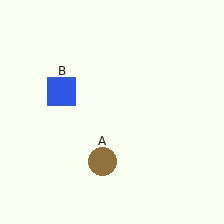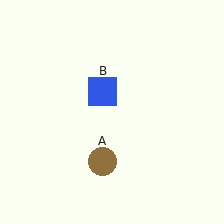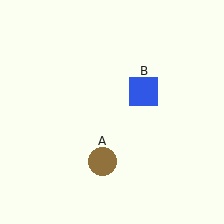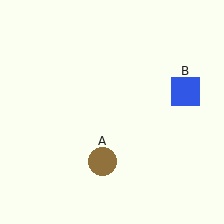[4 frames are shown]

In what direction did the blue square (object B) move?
The blue square (object B) moved right.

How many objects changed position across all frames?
1 object changed position: blue square (object B).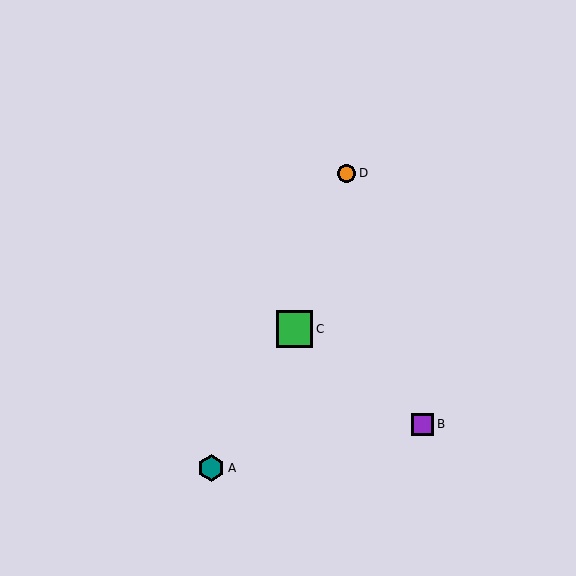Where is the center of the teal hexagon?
The center of the teal hexagon is at (211, 468).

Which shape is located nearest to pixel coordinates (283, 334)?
The green square (labeled C) at (294, 329) is nearest to that location.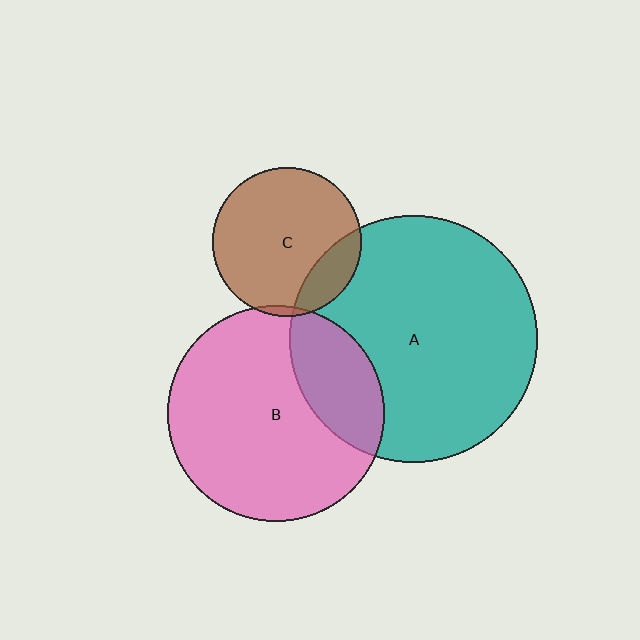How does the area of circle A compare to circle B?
Approximately 1.3 times.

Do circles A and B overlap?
Yes.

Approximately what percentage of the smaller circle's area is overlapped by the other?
Approximately 25%.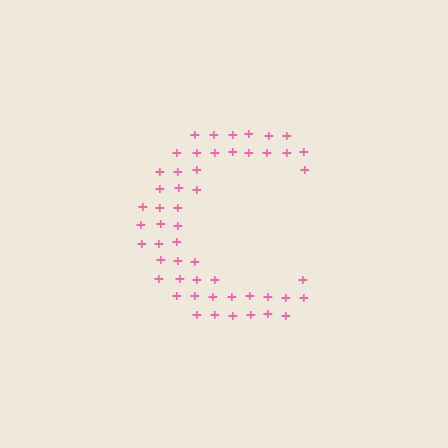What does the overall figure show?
The overall figure shows the letter C.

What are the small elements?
The small elements are plus signs.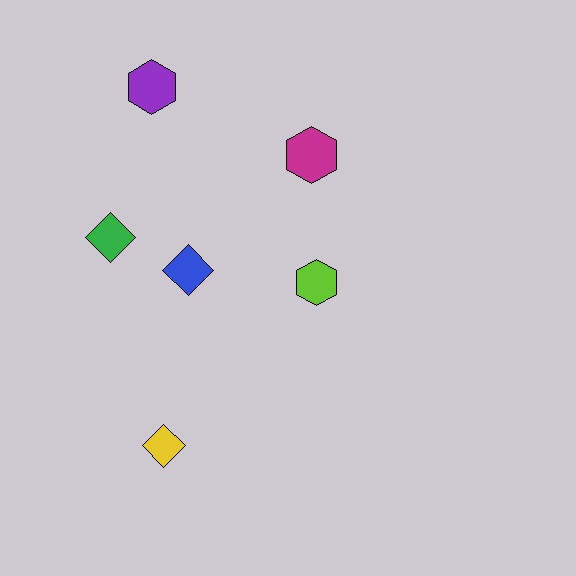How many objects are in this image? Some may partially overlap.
There are 6 objects.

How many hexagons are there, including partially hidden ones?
There are 3 hexagons.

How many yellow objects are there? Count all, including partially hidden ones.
There is 1 yellow object.